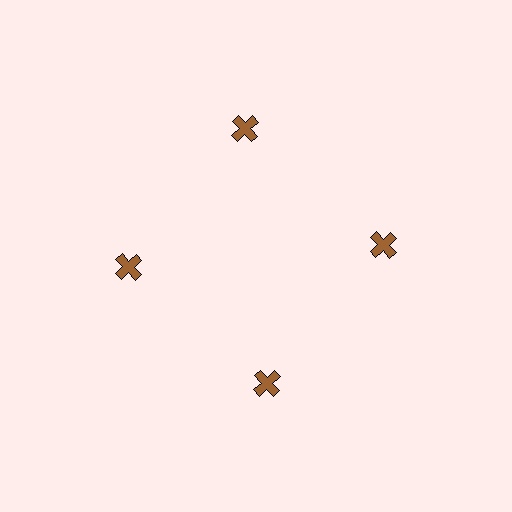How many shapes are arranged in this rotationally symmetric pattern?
There are 4 shapes, arranged in 4 groups of 1.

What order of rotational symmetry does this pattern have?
This pattern has 4-fold rotational symmetry.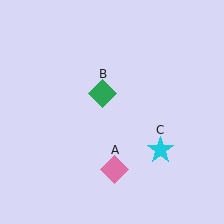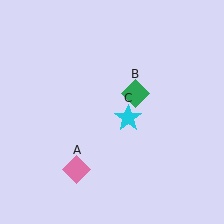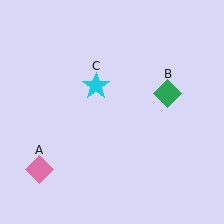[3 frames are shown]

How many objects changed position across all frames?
3 objects changed position: pink diamond (object A), green diamond (object B), cyan star (object C).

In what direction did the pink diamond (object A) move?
The pink diamond (object A) moved left.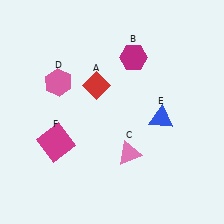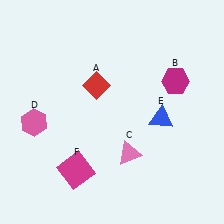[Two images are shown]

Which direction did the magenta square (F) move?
The magenta square (F) moved down.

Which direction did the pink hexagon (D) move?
The pink hexagon (D) moved down.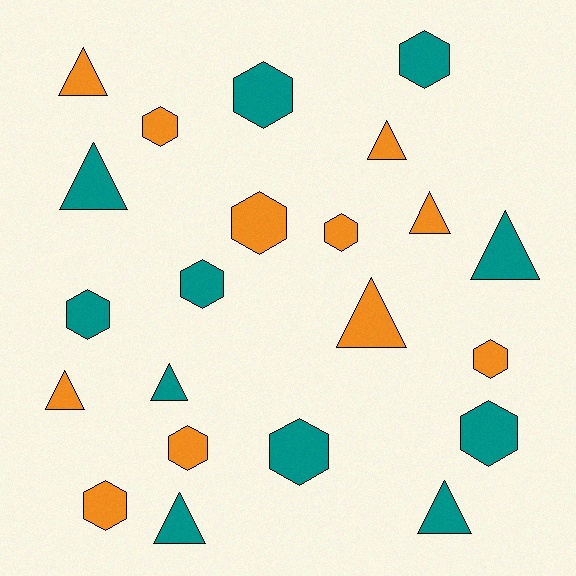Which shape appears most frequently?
Hexagon, with 12 objects.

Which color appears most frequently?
Teal, with 11 objects.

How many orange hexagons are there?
There are 6 orange hexagons.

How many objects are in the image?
There are 22 objects.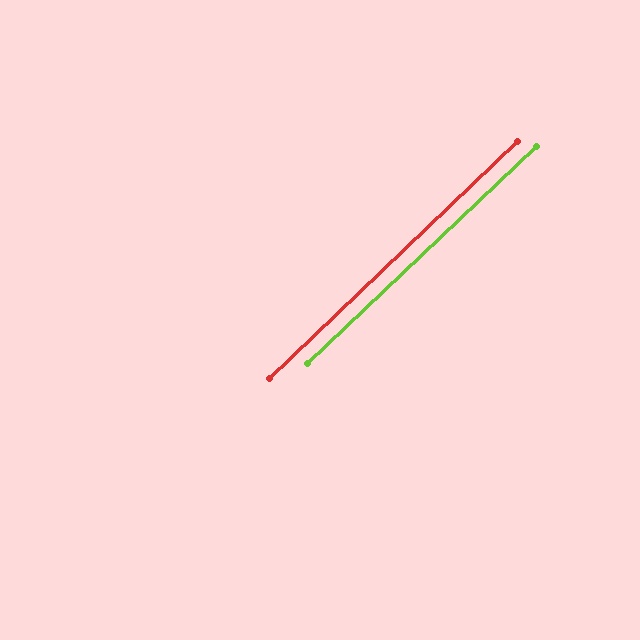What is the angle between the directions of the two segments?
Approximately 0 degrees.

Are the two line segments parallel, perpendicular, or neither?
Parallel — their directions differ by only 0.1°.